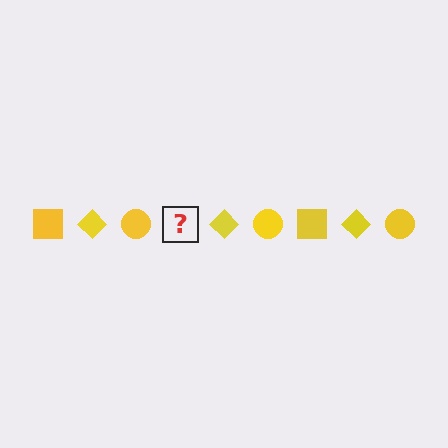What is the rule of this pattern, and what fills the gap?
The rule is that the pattern cycles through square, diamond, circle shapes in yellow. The gap should be filled with a yellow square.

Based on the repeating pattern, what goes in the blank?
The blank should be a yellow square.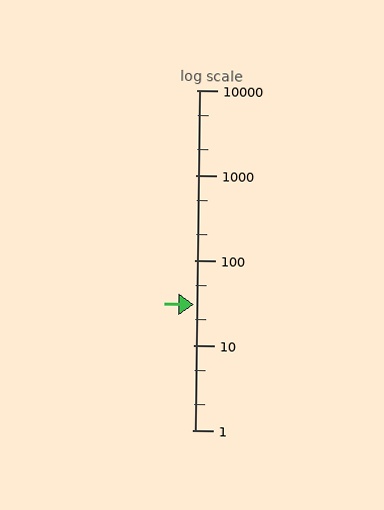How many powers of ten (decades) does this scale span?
The scale spans 4 decades, from 1 to 10000.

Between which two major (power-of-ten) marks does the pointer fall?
The pointer is between 10 and 100.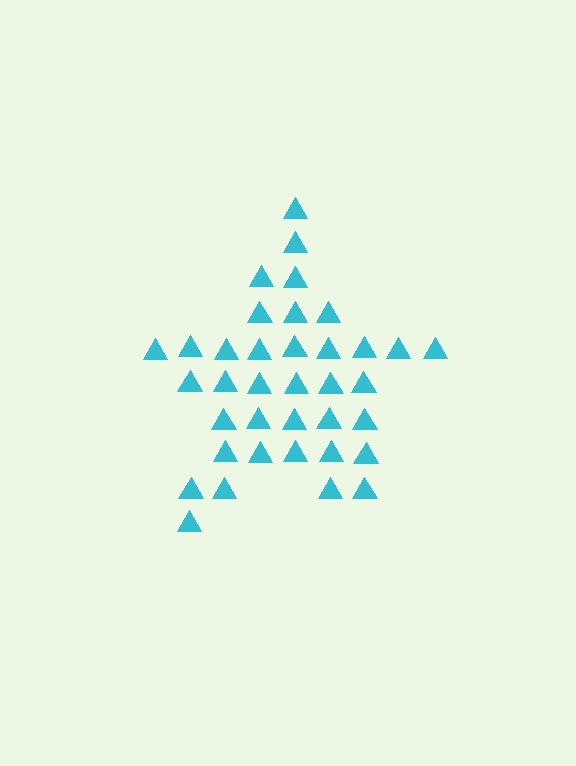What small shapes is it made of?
It is made of small triangles.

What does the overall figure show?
The overall figure shows a star.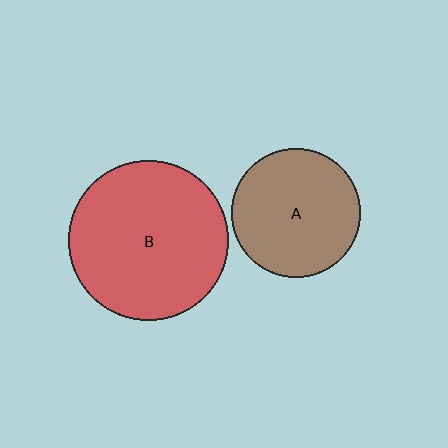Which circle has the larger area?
Circle B (red).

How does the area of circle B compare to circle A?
Approximately 1.5 times.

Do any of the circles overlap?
No, none of the circles overlap.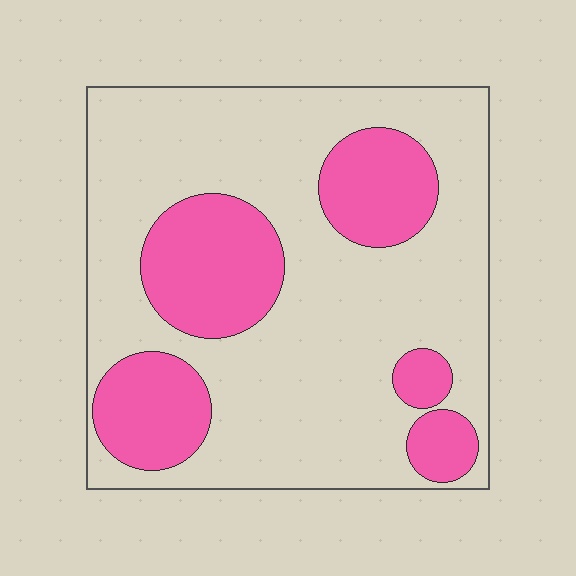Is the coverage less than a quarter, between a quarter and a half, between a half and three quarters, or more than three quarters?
Between a quarter and a half.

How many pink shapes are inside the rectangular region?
5.